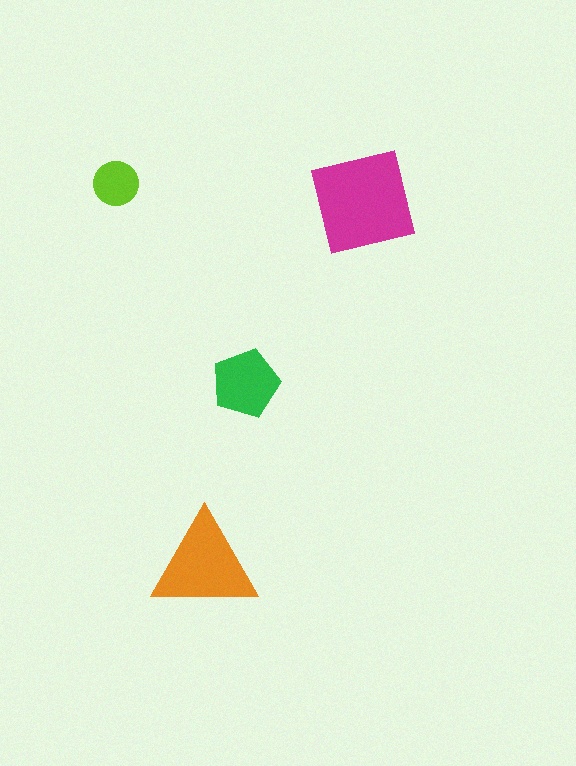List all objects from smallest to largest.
The lime circle, the green pentagon, the orange triangle, the magenta square.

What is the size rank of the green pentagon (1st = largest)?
3rd.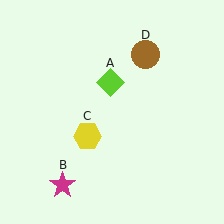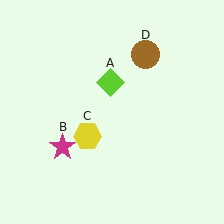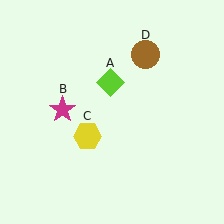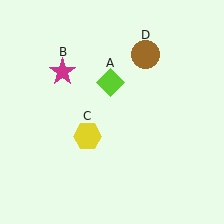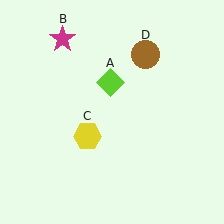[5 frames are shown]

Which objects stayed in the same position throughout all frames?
Lime diamond (object A) and yellow hexagon (object C) and brown circle (object D) remained stationary.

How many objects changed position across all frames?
1 object changed position: magenta star (object B).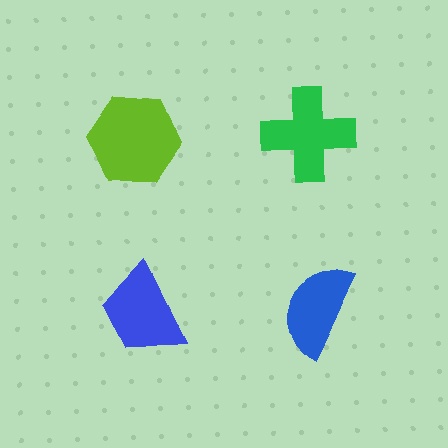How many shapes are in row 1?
2 shapes.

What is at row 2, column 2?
A blue semicircle.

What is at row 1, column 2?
A green cross.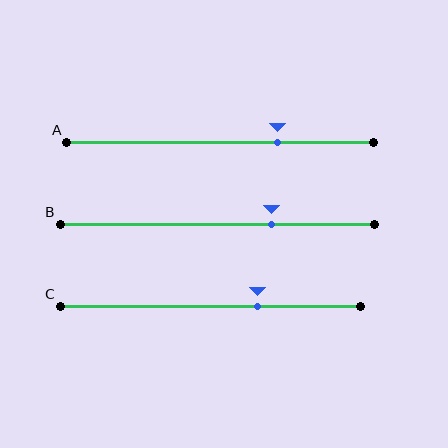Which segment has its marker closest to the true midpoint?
Segment C has its marker closest to the true midpoint.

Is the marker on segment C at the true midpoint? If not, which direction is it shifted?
No, the marker on segment C is shifted to the right by about 16% of the segment length.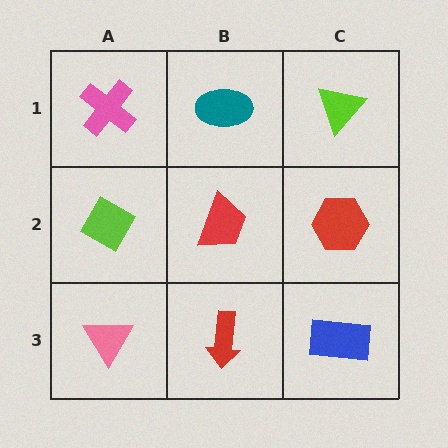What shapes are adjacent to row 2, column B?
A teal ellipse (row 1, column B), a red arrow (row 3, column B), a lime diamond (row 2, column A), a red hexagon (row 2, column C).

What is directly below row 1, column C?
A red hexagon.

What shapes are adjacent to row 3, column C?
A red hexagon (row 2, column C), a red arrow (row 3, column B).